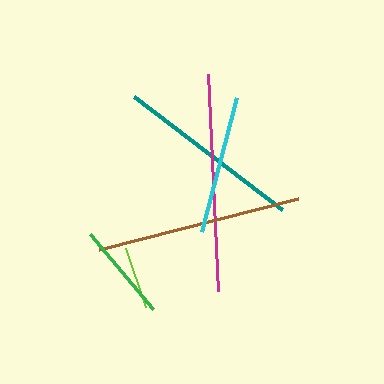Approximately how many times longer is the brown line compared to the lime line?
The brown line is approximately 3.3 times the length of the lime line.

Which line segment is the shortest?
The lime line is the shortest at approximately 62 pixels.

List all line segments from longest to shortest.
From longest to shortest: magenta, brown, teal, cyan, green, lime.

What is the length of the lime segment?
The lime segment is approximately 62 pixels long.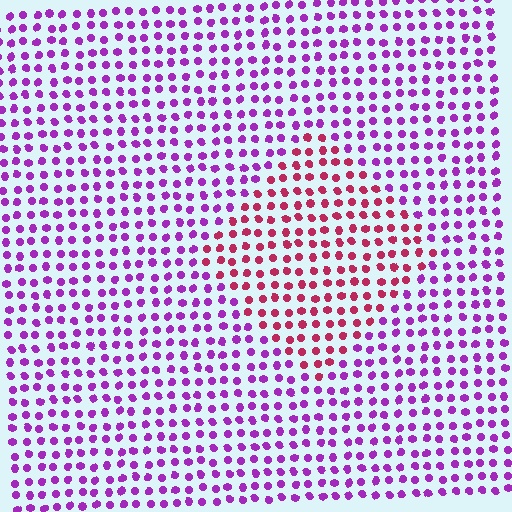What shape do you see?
I see a diamond.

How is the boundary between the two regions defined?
The boundary is defined purely by a slight shift in hue (about 48 degrees). Spacing, size, and orientation are identical on both sides.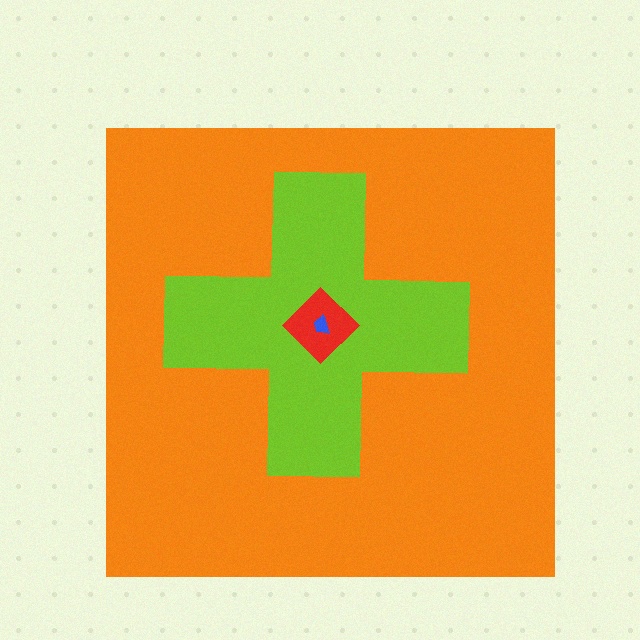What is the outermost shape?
The orange square.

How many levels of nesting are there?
4.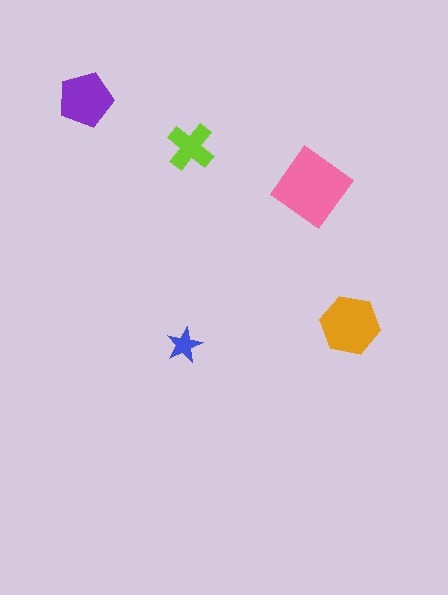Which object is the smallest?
The blue star.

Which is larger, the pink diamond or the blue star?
The pink diamond.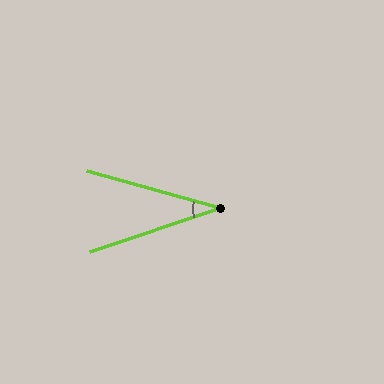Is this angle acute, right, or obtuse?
It is acute.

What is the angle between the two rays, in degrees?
Approximately 34 degrees.